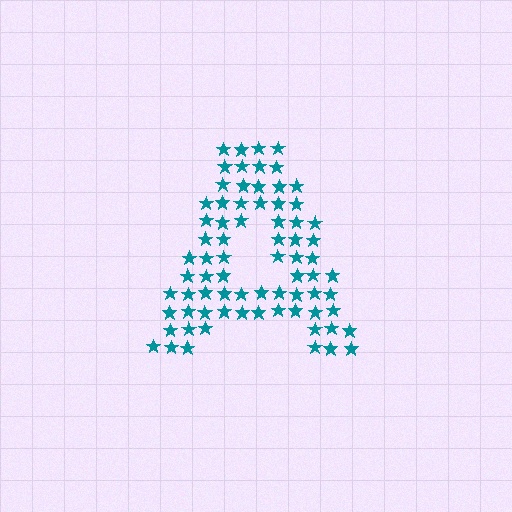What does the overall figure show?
The overall figure shows the letter A.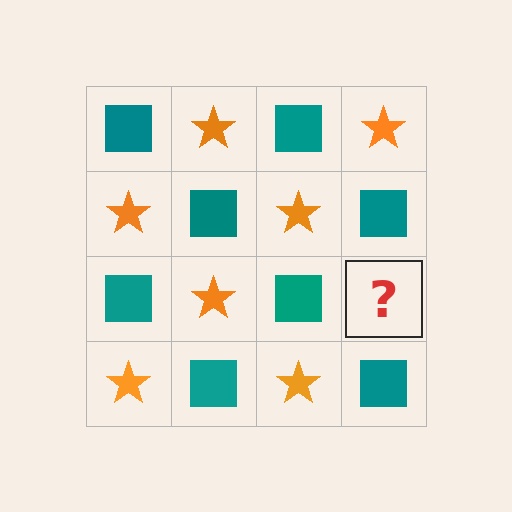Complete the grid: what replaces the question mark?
The question mark should be replaced with an orange star.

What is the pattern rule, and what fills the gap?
The rule is that it alternates teal square and orange star in a checkerboard pattern. The gap should be filled with an orange star.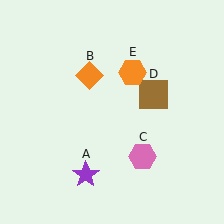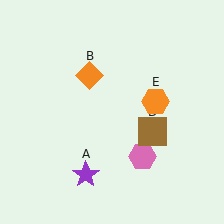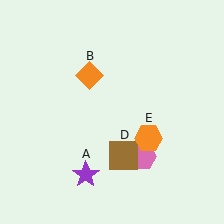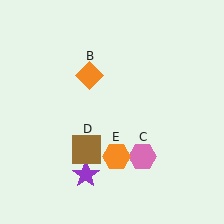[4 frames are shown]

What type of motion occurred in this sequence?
The brown square (object D), orange hexagon (object E) rotated clockwise around the center of the scene.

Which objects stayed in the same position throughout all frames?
Purple star (object A) and orange diamond (object B) and pink hexagon (object C) remained stationary.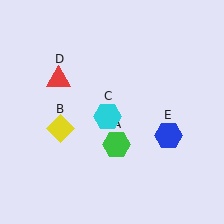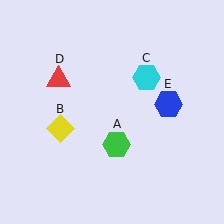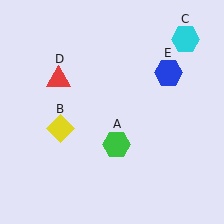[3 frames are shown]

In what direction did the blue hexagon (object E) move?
The blue hexagon (object E) moved up.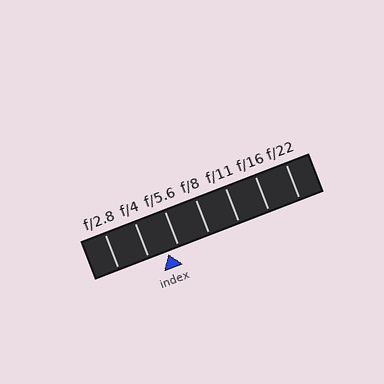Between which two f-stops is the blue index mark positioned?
The index mark is between f/4 and f/5.6.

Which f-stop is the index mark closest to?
The index mark is closest to f/5.6.